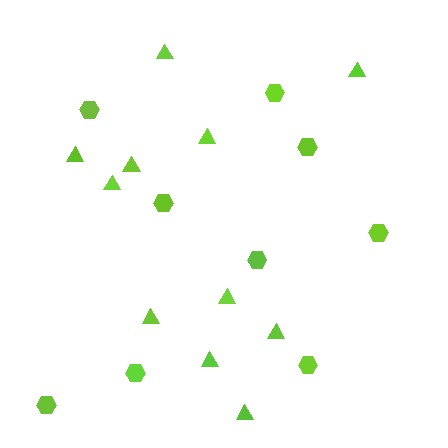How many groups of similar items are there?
There are 2 groups: one group of hexagons (9) and one group of triangles (11).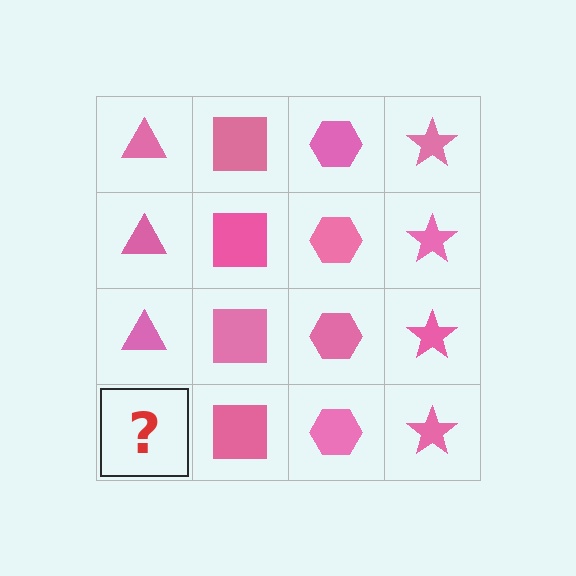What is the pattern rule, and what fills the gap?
The rule is that each column has a consistent shape. The gap should be filled with a pink triangle.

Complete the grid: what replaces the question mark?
The question mark should be replaced with a pink triangle.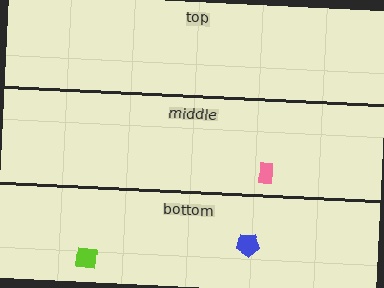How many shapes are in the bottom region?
2.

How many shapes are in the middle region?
1.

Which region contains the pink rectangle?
The middle region.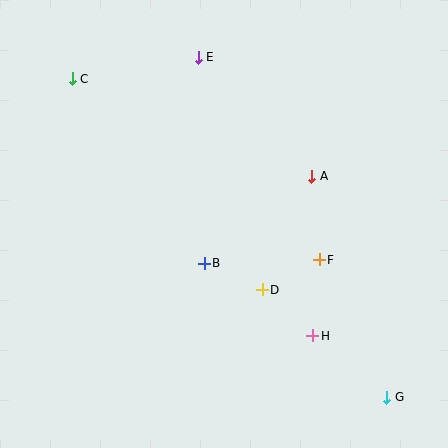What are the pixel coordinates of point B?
Point B is at (204, 263).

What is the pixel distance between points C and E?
The distance between C and E is 127 pixels.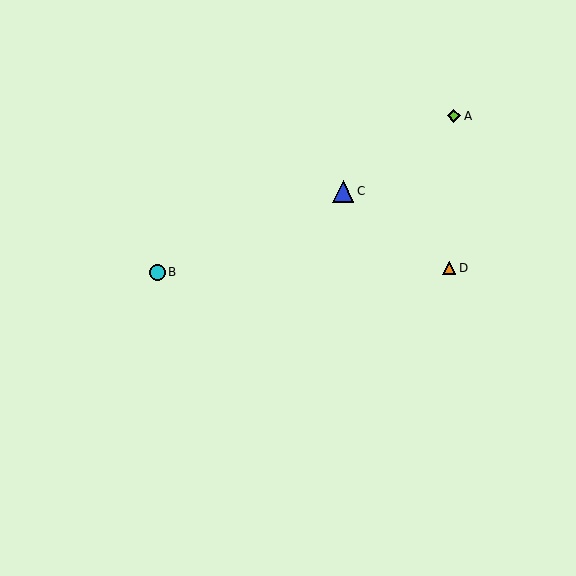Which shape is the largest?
The blue triangle (labeled C) is the largest.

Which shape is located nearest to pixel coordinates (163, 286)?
The cyan circle (labeled B) at (157, 272) is nearest to that location.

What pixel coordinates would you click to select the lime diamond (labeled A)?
Click at (454, 116) to select the lime diamond A.